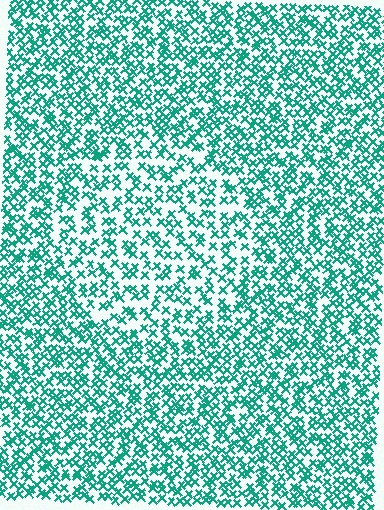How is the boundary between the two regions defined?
The boundary is defined by a change in element density (approximately 1.6x ratio). All elements are the same color, size, and shape.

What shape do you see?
I see a circle.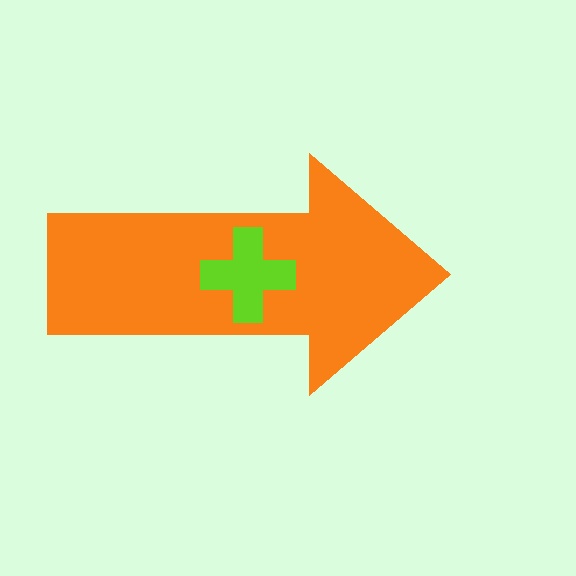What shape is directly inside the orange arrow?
The lime cross.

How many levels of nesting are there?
2.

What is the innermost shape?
The lime cross.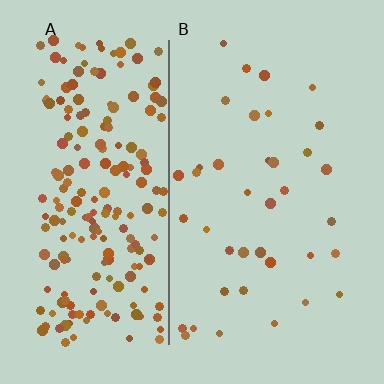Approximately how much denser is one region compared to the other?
Approximately 5.5× — region A over region B.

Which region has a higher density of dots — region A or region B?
A (the left).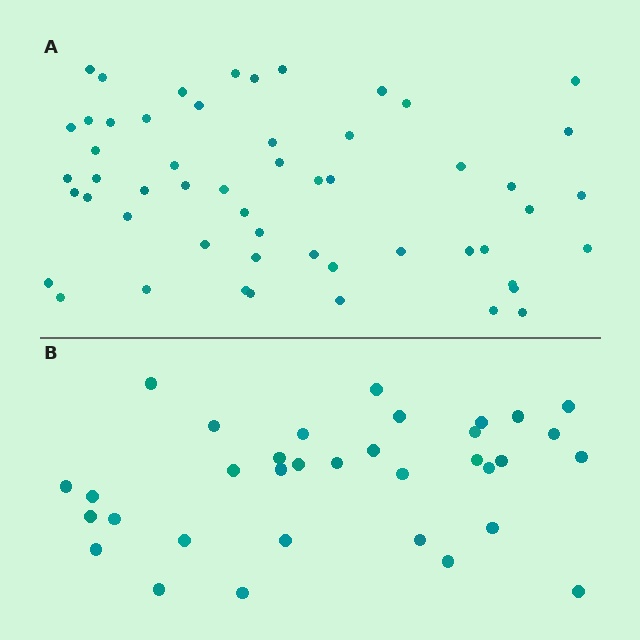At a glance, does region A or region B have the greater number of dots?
Region A (the top region) has more dots.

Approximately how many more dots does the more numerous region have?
Region A has approximately 20 more dots than region B.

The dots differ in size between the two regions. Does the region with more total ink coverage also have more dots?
No. Region B has more total ink coverage because its dots are larger, but region A actually contains more individual dots. Total area can be misleading — the number of items is what matters here.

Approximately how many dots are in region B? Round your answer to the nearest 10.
About 30 dots. (The exact count is 34, which rounds to 30.)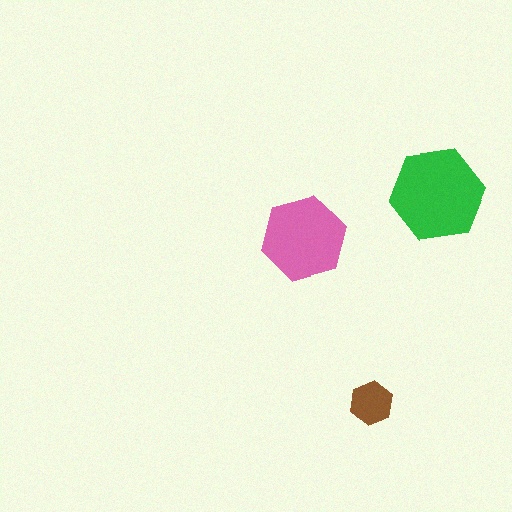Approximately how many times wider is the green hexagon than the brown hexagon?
About 2 times wider.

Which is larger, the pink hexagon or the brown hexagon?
The pink one.